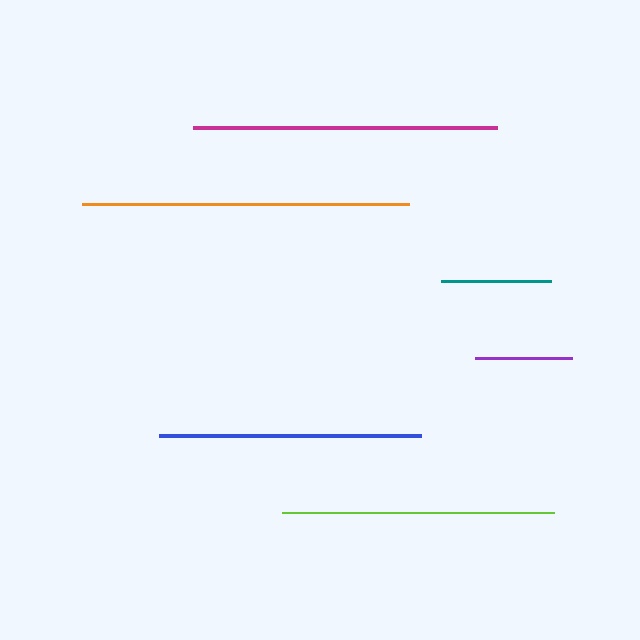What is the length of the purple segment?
The purple segment is approximately 97 pixels long.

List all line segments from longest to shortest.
From longest to shortest: orange, magenta, lime, blue, teal, purple.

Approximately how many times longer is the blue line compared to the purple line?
The blue line is approximately 2.7 times the length of the purple line.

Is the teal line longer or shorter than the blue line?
The blue line is longer than the teal line.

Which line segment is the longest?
The orange line is the longest at approximately 326 pixels.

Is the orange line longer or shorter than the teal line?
The orange line is longer than the teal line.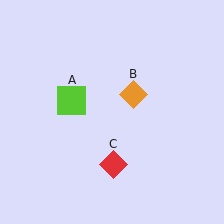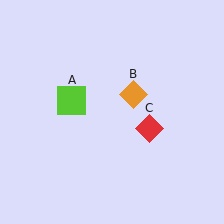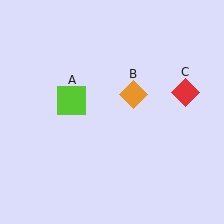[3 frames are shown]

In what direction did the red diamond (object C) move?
The red diamond (object C) moved up and to the right.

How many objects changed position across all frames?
1 object changed position: red diamond (object C).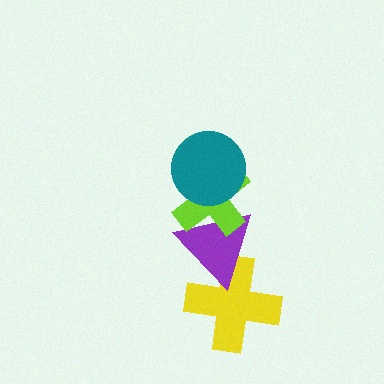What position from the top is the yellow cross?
The yellow cross is 4th from the top.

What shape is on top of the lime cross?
The teal circle is on top of the lime cross.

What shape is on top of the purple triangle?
The lime cross is on top of the purple triangle.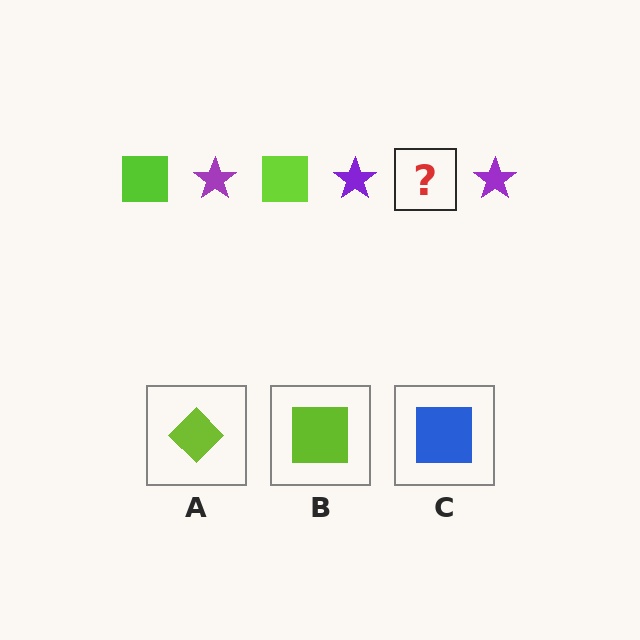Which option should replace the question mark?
Option B.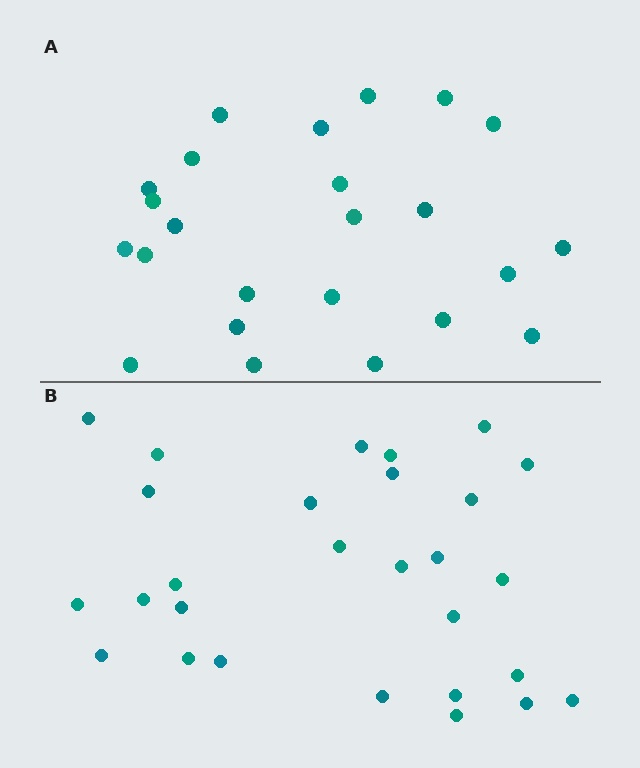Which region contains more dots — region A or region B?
Region B (the bottom region) has more dots.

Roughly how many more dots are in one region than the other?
Region B has about 4 more dots than region A.